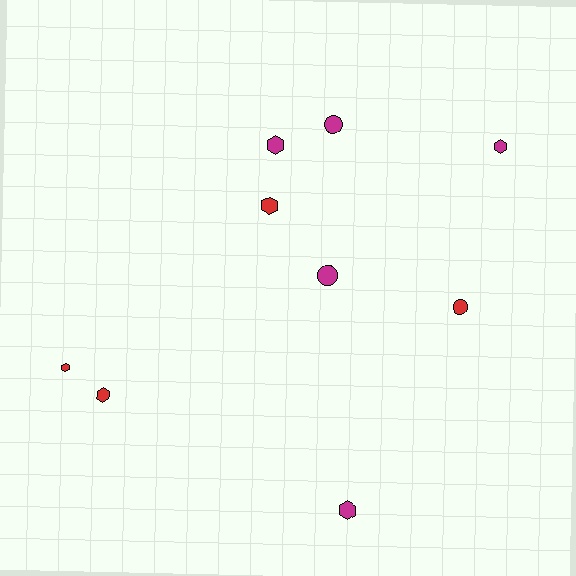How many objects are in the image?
There are 9 objects.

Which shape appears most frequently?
Hexagon, with 6 objects.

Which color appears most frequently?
Magenta, with 5 objects.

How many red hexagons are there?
There are 3 red hexagons.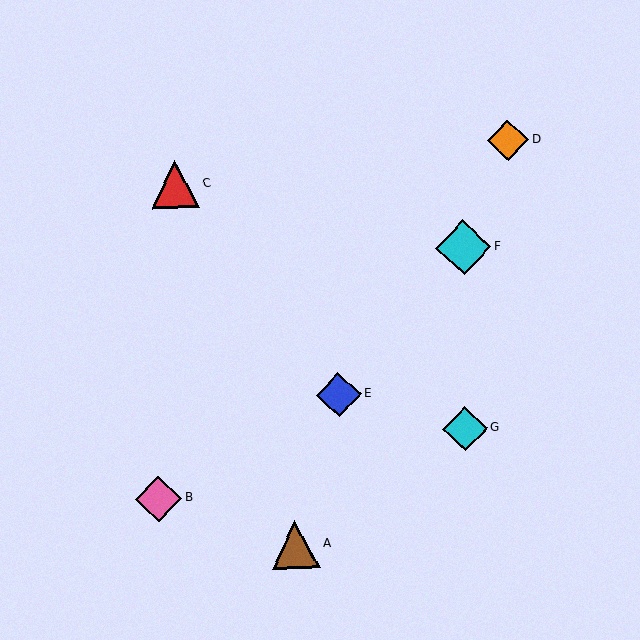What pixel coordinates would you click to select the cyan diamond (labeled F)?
Click at (463, 247) to select the cyan diamond F.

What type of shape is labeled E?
Shape E is a blue diamond.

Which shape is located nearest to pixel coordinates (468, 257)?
The cyan diamond (labeled F) at (463, 247) is nearest to that location.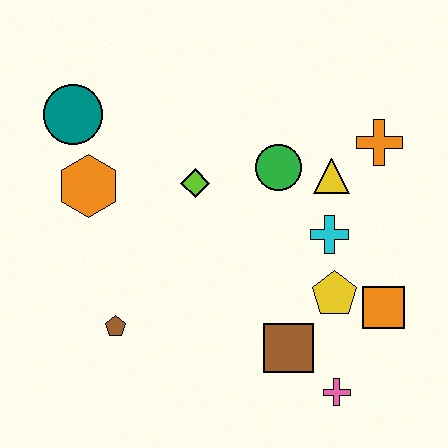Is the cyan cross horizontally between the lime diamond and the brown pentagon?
No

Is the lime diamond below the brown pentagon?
No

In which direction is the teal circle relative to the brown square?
The teal circle is above the brown square.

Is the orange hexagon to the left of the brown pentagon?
Yes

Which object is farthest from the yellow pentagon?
The teal circle is farthest from the yellow pentagon.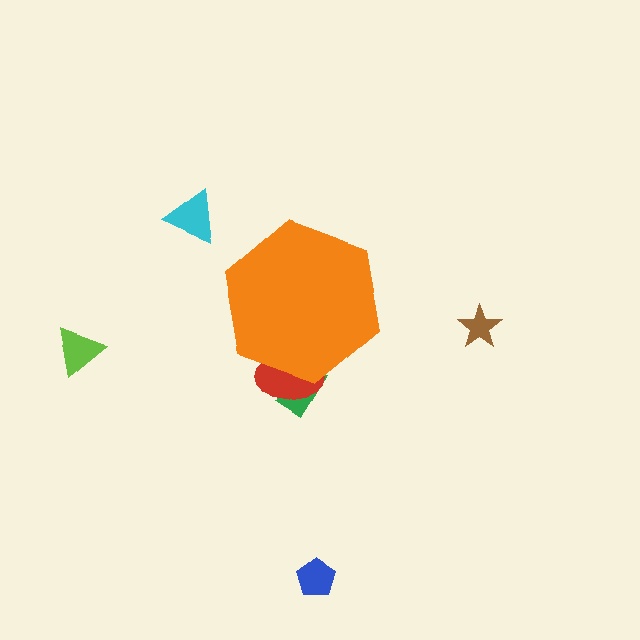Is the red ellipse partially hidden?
Yes, the red ellipse is partially hidden behind the orange hexagon.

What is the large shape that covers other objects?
An orange hexagon.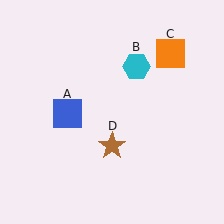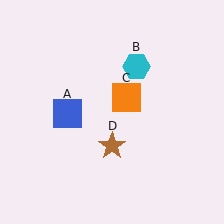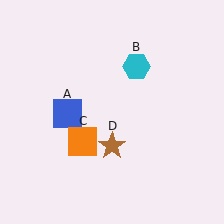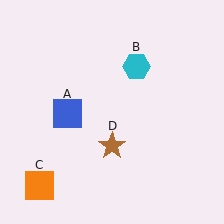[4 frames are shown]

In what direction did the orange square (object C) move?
The orange square (object C) moved down and to the left.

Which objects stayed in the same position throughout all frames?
Blue square (object A) and cyan hexagon (object B) and brown star (object D) remained stationary.